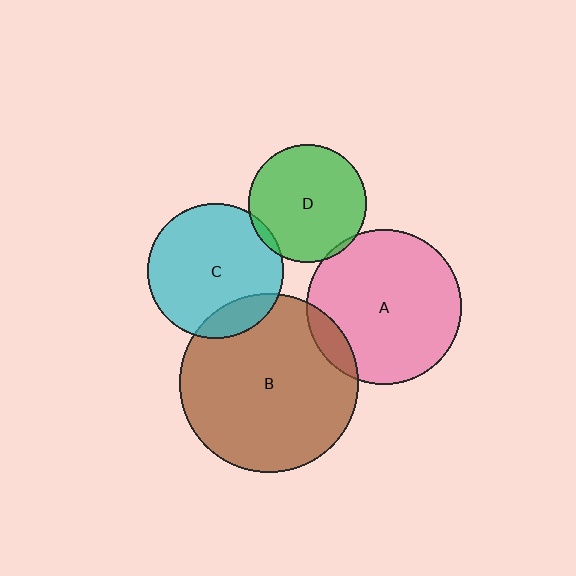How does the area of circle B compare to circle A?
Approximately 1.3 times.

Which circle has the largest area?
Circle B (brown).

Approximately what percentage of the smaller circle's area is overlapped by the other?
Approximately 10%.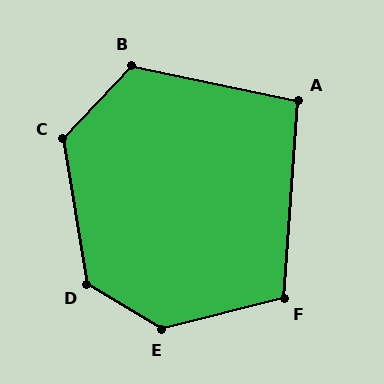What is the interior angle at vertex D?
Approximately 130 degrees (obtuse).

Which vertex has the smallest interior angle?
A, at approximately 98 degrees.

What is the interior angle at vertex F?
Approximately 109 degrees (obtuse).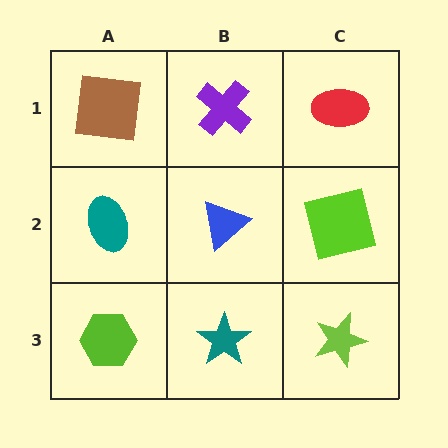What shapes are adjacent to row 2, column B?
A purple cross (row 1, column B), a teal star (row 3, column B), a teal ellipse (row 2, column A), a lime square (row 2, column C).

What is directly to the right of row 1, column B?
A red ellipse.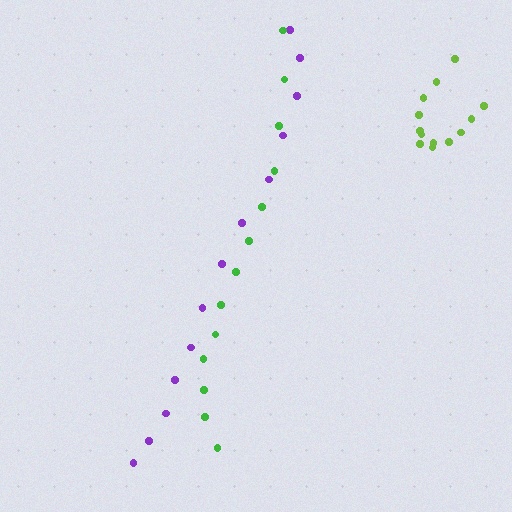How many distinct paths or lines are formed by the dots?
There are 3 distinct paths.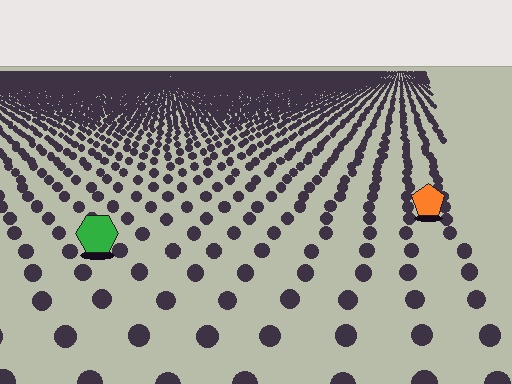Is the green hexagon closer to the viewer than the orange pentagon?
Yes. The green hexagon is closer — you can tell from the texture gradient: the ground texture is coarser near it.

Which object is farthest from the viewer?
The orange pentagon is farthest from the viewer. It appears smaller and the ground texture around it is denser.